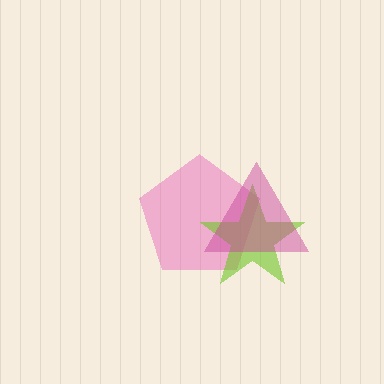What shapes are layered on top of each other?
The layered shapes are: a pink pentagon, a lime star, a magenta triangle.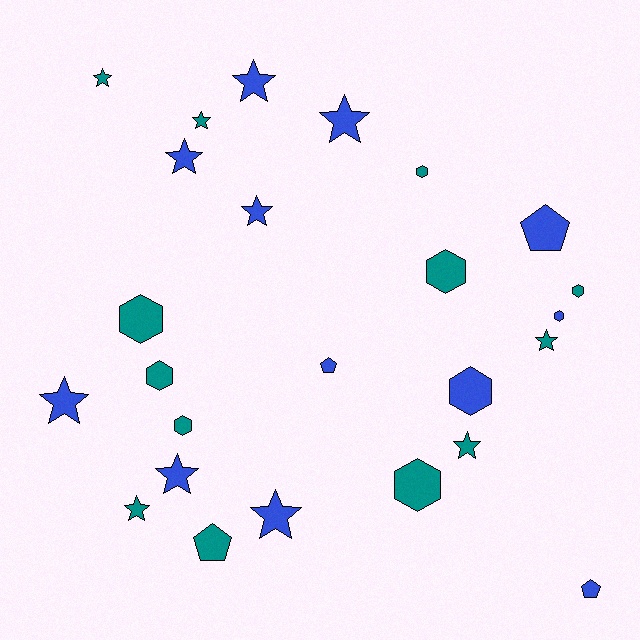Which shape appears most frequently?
Star, with 12 objects.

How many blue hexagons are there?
There are 2 blue hexagons.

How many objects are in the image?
There are 25 objects.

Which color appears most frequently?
Teal, with 13 objects.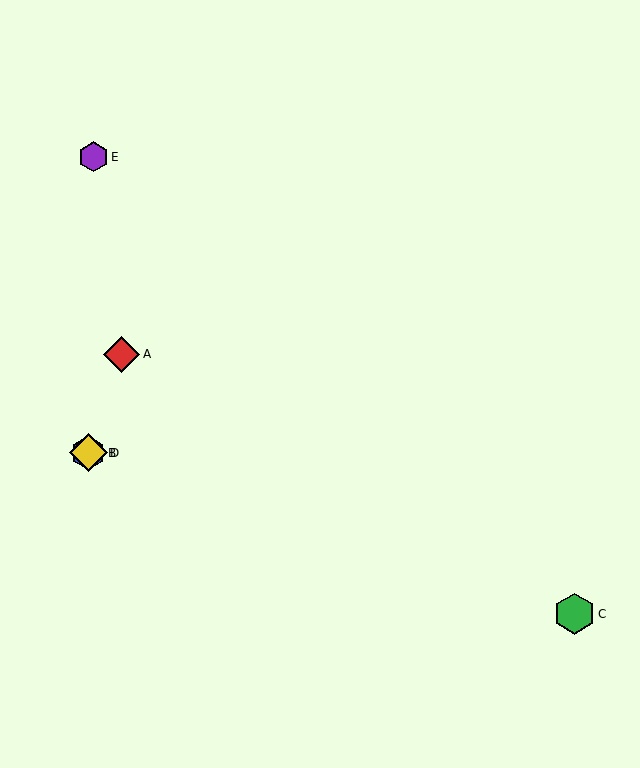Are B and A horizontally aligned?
No, B is at y≈453 and A is at y≈354.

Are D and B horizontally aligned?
Yes, both are at y≈453.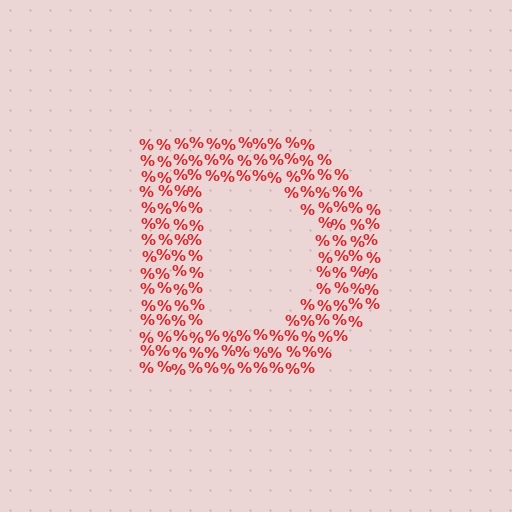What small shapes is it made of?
It is made of small percent signs.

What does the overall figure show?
The overall figure shows the letter D.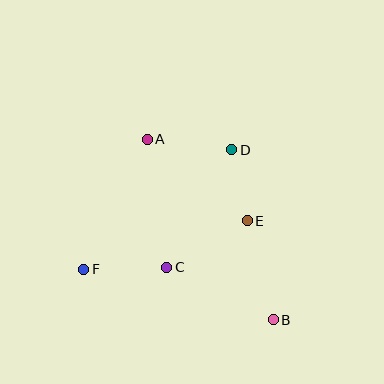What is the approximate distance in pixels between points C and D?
The distance between C and D is approximately 134 pixels.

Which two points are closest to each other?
Points D and E are closest to each other.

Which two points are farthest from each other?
Points A and B are farthest from each other.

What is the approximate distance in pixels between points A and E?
The distance between A and E is approximately 129 pixels.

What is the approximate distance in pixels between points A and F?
The distance between A and F is approximately 145 pixels.